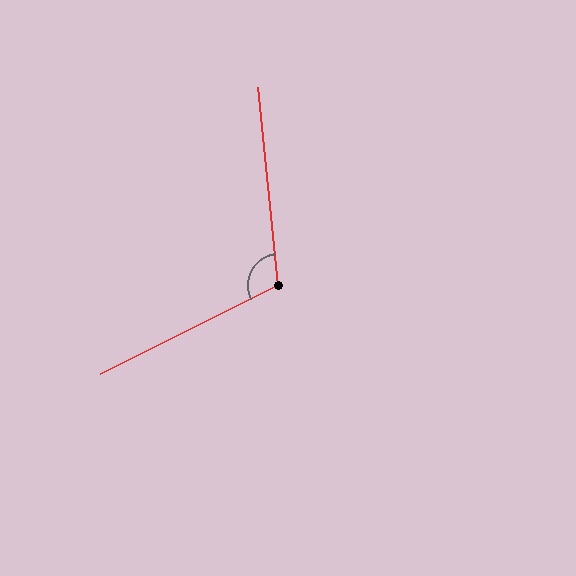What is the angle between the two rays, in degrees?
Approximately 111 degrees.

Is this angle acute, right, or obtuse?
It is obtuse.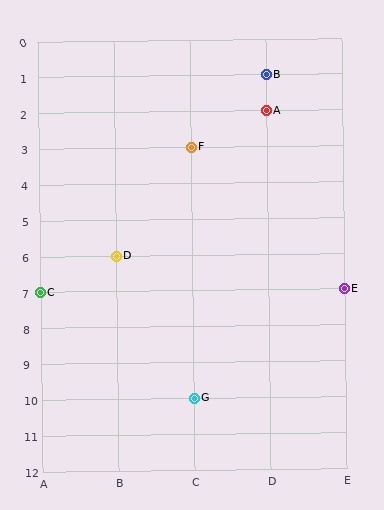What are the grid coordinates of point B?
Point B is at grid coordinates (D, 1).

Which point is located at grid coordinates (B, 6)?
Point D is at (B, 6).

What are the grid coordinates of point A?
Point A is at grid coordinates (D, 2).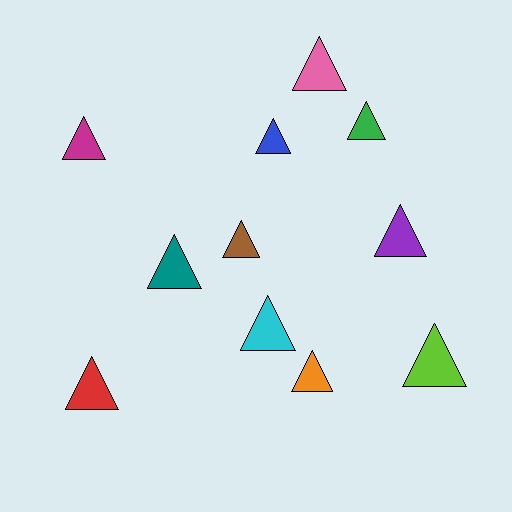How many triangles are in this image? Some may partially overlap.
There are 11 triangles.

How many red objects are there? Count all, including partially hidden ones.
There is 1 red object.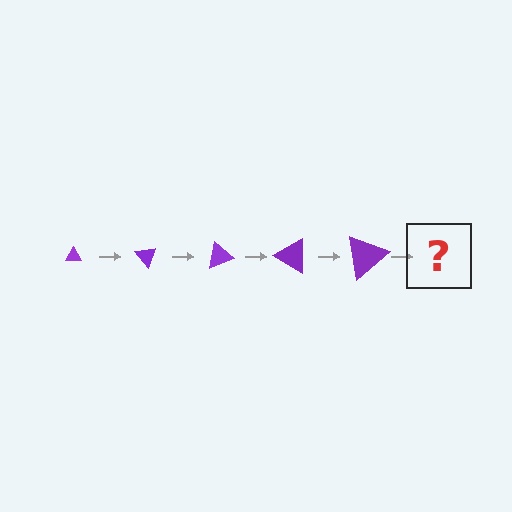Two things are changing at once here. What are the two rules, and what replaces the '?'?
The two rules are that the triangle grows larger each step and it rotates 50 degrees each step. The '?' should be a triangle, larger than the previous one and rotated 250 degrees from the start.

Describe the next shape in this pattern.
It should be a triangle, larger than the previous one and rotated 250 degrees from the start.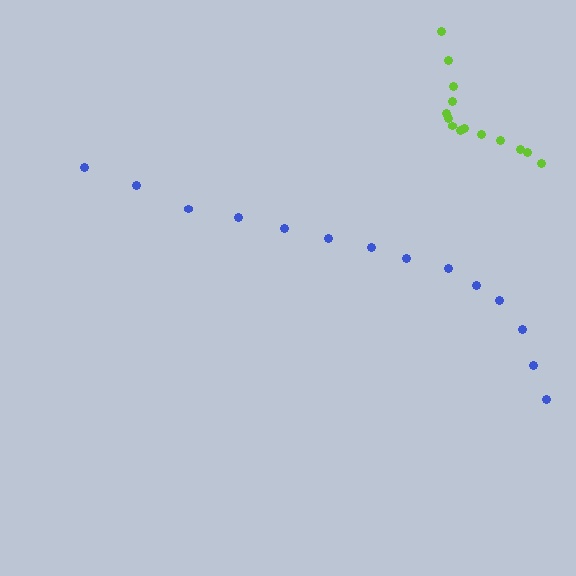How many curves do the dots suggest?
There are 2 distinct paths.